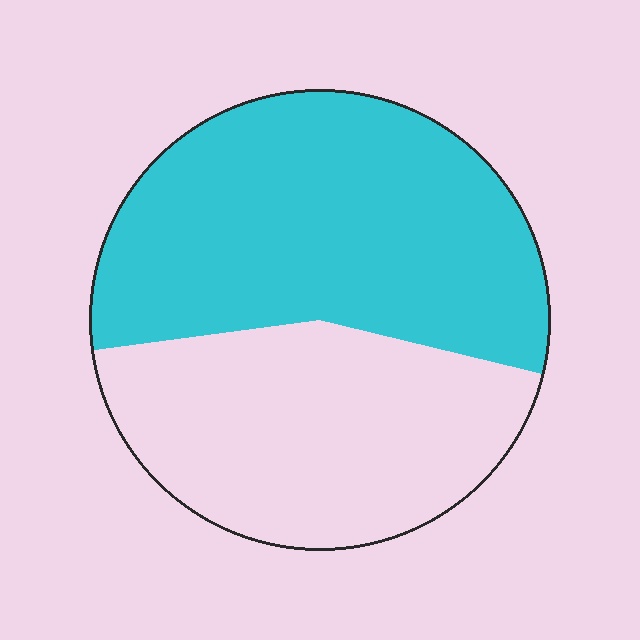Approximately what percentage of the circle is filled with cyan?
Approximately 55%.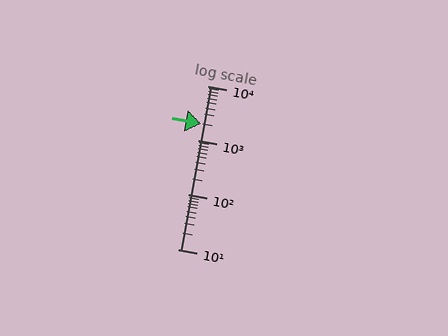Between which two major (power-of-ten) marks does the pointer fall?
The pointer is between 1000 and 10000.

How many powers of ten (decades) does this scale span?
The scale spans 3 decades, from 10 to 10000.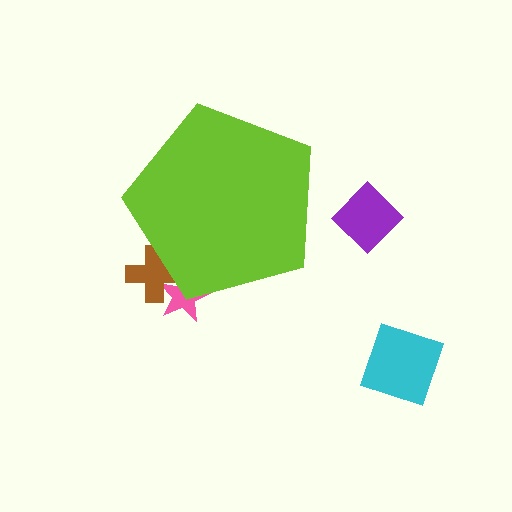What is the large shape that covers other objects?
A lime pentagon.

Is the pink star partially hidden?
Yes, the pink star is partially hidden behind the lime pentagon.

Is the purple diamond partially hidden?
No, the purple diamond is fully visible.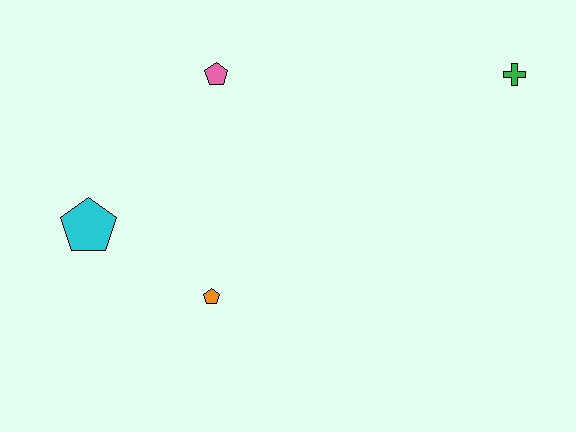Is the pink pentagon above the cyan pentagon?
Yes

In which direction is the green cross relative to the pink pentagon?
The green cross is to the right of the pink pentagon.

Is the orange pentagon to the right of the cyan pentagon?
Yes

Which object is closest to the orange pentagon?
The cyan pentagon is closest to the orange pentagon.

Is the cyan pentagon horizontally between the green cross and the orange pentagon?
No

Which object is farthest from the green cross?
The cyan pentagon is farthest from the green cross.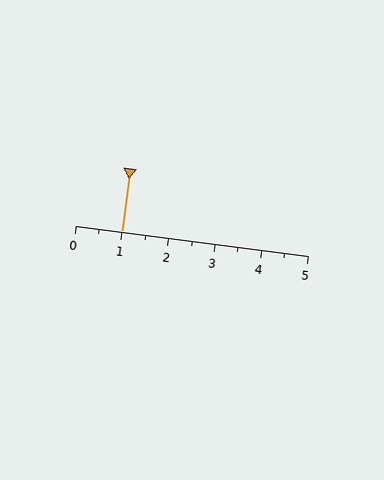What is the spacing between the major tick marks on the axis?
The major ticks are spaced 1 apart.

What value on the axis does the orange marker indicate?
The marker indicates approximately 1.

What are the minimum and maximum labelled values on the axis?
The axis runs from 0 to 5.